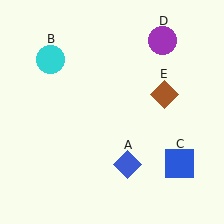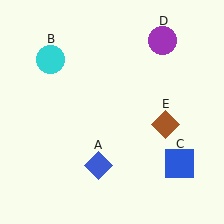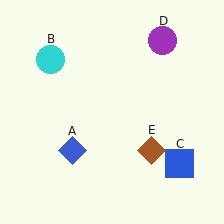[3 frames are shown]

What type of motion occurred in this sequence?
The blue diamond (object A), brown diamond (object E) rotated clockwise around the center of the scene.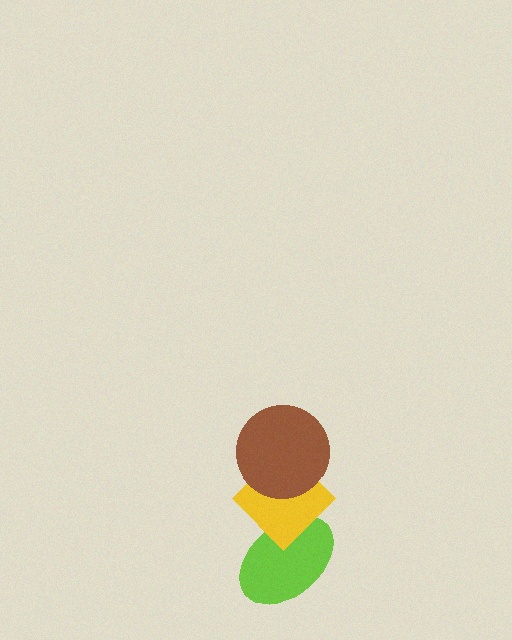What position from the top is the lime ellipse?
The lime ellipse is 3rd from the top.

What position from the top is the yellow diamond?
The yellow diamond is 2nd from the top.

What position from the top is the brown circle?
The brown circle is 1st from the top.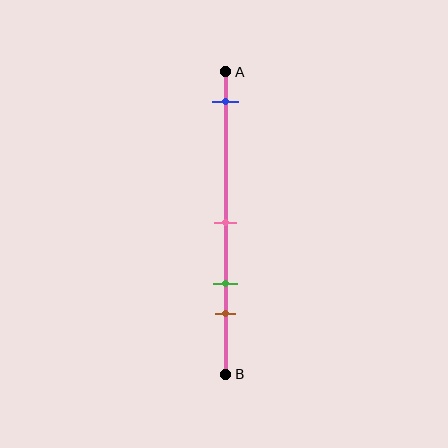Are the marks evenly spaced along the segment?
No, the marks are not evenly spaced.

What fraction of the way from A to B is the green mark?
The green mark is approximately 70% (0.7) of the way from A to B.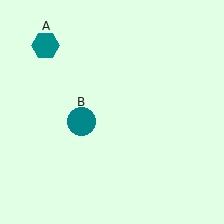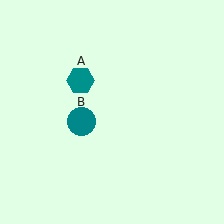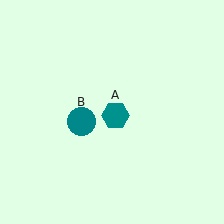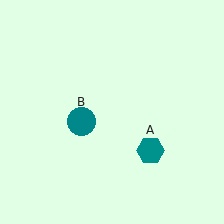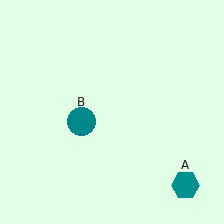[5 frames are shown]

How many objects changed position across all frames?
1 object changed position: teal hexagon (object A).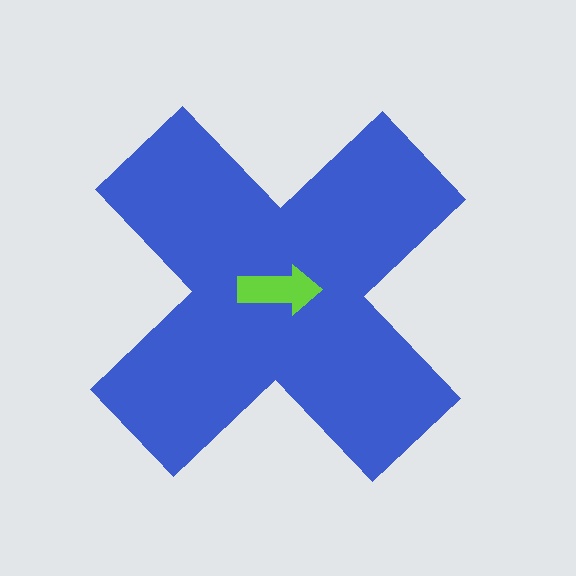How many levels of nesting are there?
2.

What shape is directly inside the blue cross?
The lime arrow.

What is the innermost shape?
The lime arrow.